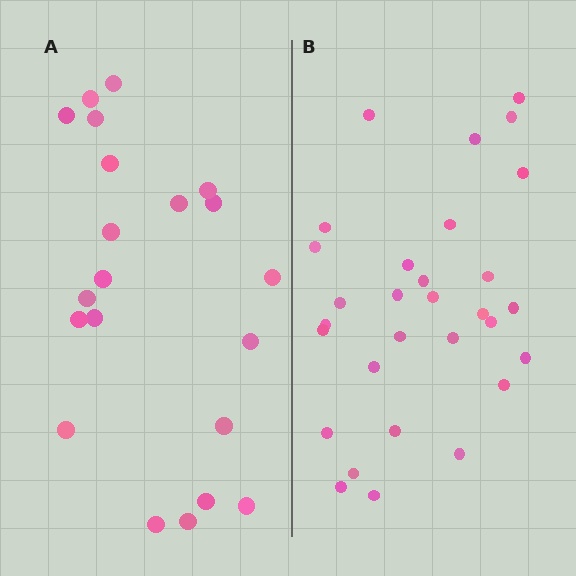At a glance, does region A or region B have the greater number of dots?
Region B (the right region) has more dots.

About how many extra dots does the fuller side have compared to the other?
Region B has roughly 8 or so more dots than region A.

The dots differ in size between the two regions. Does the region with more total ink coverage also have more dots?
No. Region A has more total ink coverage because its dots are larger, but region B actually contains more individual dots. Total area can be misleading — the number of items is what matters here.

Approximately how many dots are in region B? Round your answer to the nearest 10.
About 30 dots.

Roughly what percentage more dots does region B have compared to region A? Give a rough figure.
About 45% more.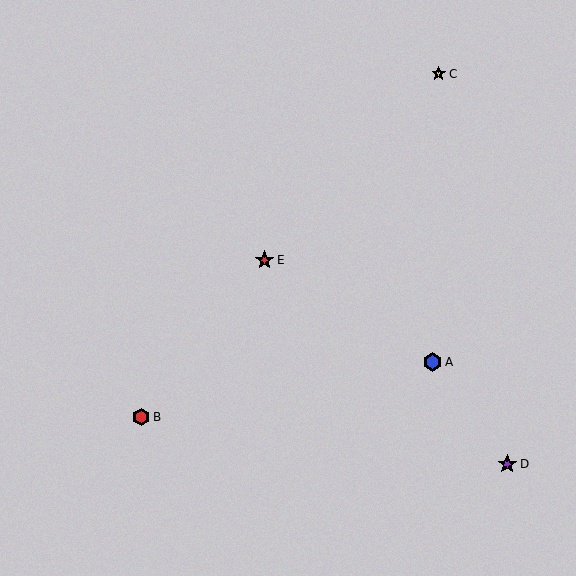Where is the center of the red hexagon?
The center of the red hexagon is at (141, 417).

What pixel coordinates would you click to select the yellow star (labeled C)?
Click at (439, 74) to select the yellow star C.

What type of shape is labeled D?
Shape D is a purple star.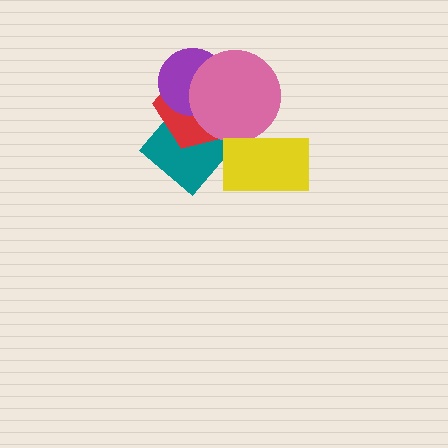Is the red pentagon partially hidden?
Yes, it is partially covered by another shape.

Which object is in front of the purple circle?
The pink circle is in front of the purple circle.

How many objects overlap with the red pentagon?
3 objects overlap with the red pentagon.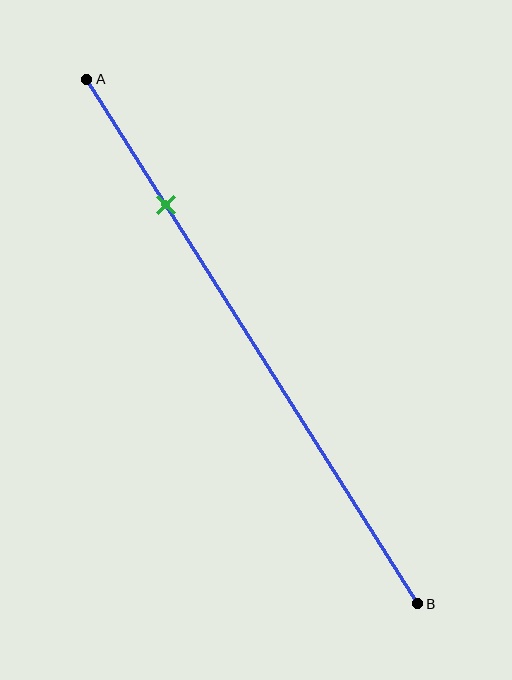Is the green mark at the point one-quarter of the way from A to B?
Yes, the mark is approximately at the one-quarter point.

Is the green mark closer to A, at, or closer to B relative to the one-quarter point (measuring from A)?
The green mark is approximately at the one-quarter point of segment AB.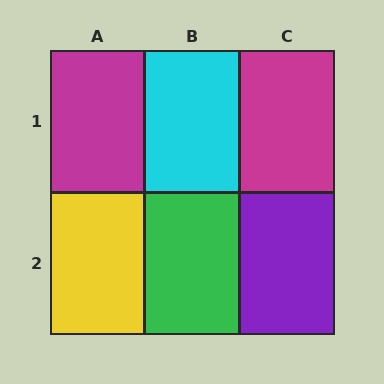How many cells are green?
1 cell is green.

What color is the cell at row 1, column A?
Magenta.